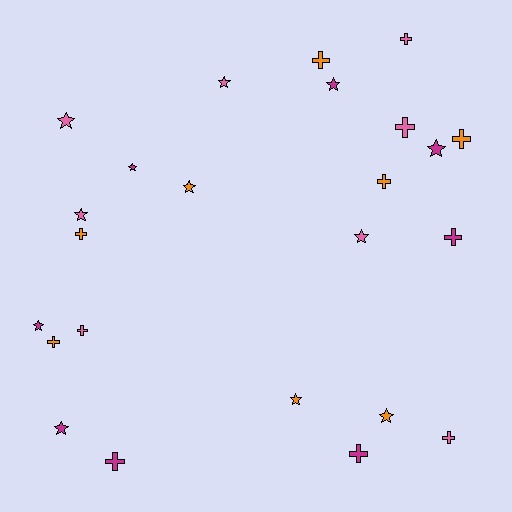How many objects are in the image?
There are 24 objects.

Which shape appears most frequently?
Cross, with 12 objects.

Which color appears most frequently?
Orange, with 8 objects.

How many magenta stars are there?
There are 5 magenta stars.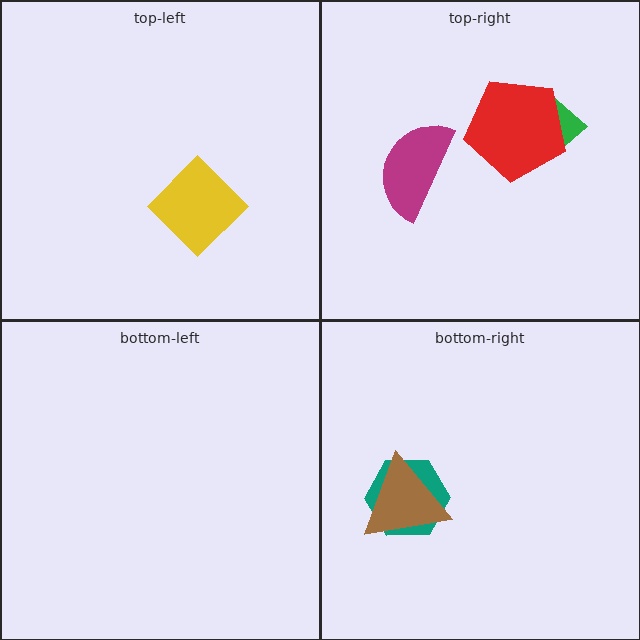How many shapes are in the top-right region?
3.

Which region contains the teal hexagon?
The bottom-right region.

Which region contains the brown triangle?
The bottom-right region.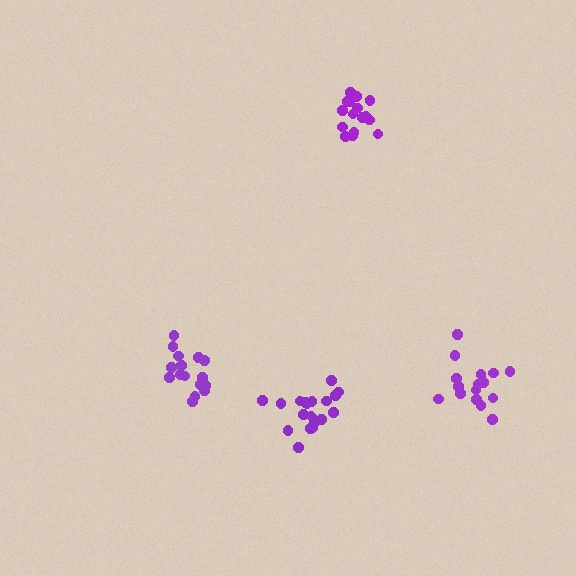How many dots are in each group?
Group 1: 16 dots, Group 2: 16 dots, Group 3: 21 dots, Group 4: 16 dots (69 total).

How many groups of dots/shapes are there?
There are 4 groups.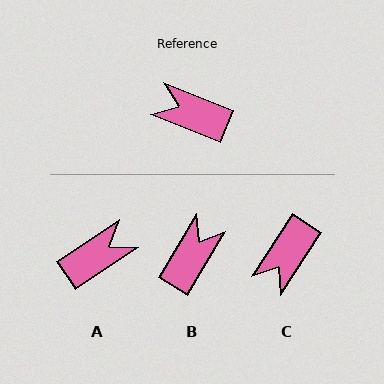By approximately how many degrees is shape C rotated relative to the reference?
Approximately 79 degrees counter-clockwise.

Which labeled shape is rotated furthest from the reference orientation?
A, about 124 degrees away.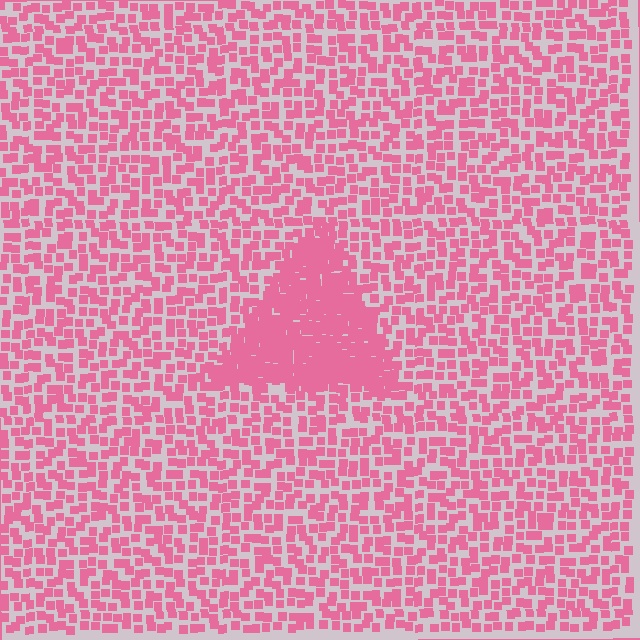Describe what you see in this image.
The image contains small pink elements arranged at two different densities. A triangle-shaped region is visible where the elements are more densely packed than the surrounding area.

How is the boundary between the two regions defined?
The boundary is defined by a change in element density (approximately 2.4x ratio). All elements are the same color, size, and shape.